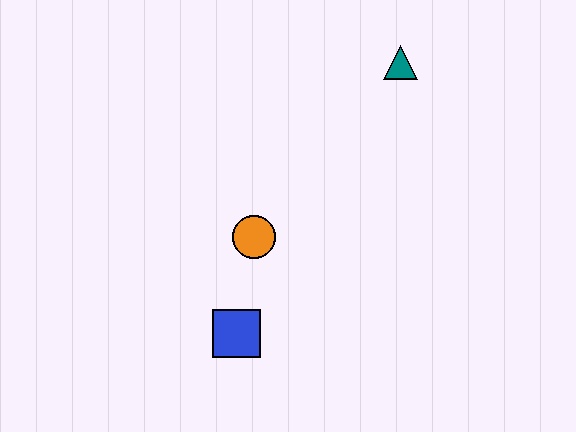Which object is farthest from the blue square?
The teal triangle is farthest from the blue square.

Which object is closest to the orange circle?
The blue square is closest to the orange circle.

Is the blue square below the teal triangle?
Yes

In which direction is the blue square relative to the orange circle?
The blue square is below the orange circle.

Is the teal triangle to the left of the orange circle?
No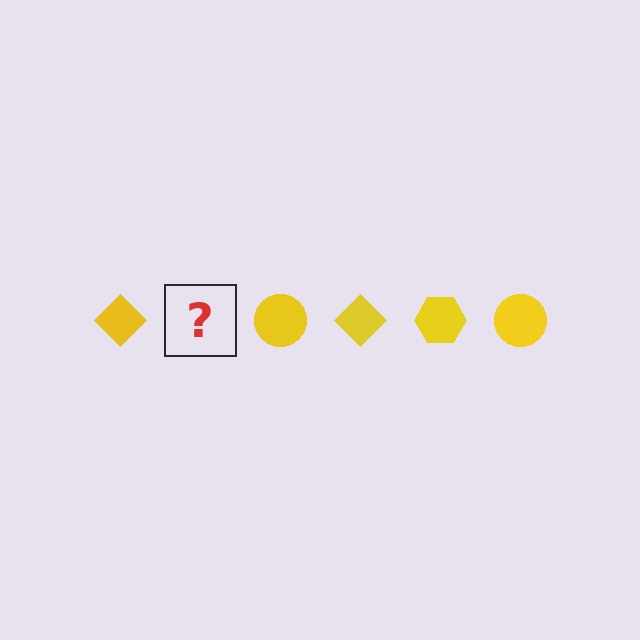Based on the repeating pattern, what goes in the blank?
The blank should be a yellow hexagon.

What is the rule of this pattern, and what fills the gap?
The rule is that the pattern cycles through diamond, hexagon, circle shapes in yellow. The gap should be filled with a yellow hexagon.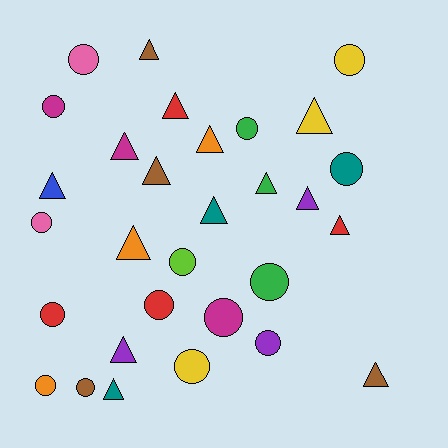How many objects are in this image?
There are 30 objects.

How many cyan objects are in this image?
There are no cyan objects.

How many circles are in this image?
There are 15 circles.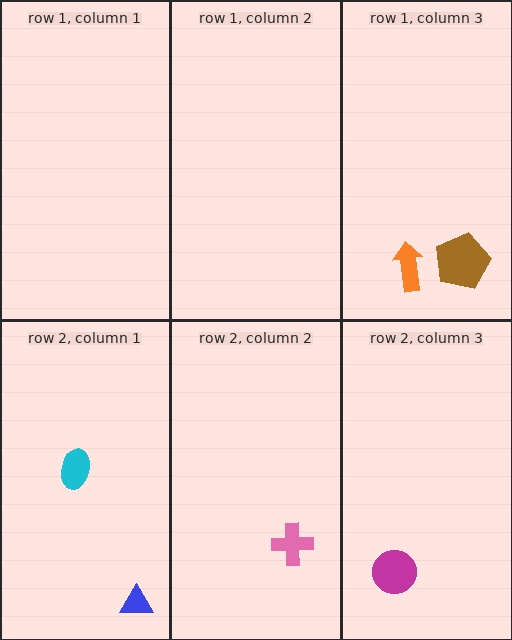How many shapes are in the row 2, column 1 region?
2.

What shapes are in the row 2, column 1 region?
The cyan ellipse, the blue triangle.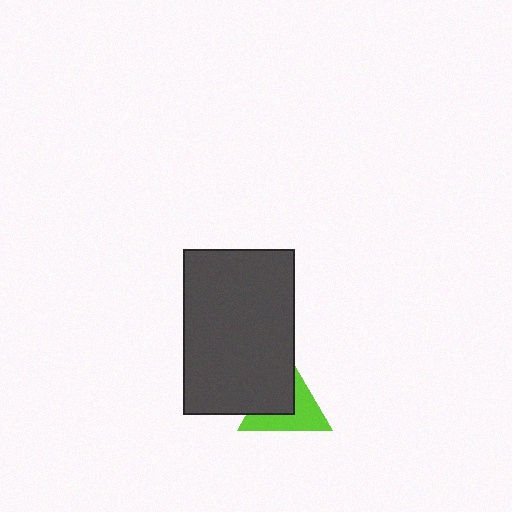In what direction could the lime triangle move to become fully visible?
The lime triangle could move toward the lower-right. That would shift it out from behind the dark gray rectangle entirely.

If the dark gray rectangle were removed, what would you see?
You would see the complete lime triangle.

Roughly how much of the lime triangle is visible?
About half of it is visible (roughly 52%).